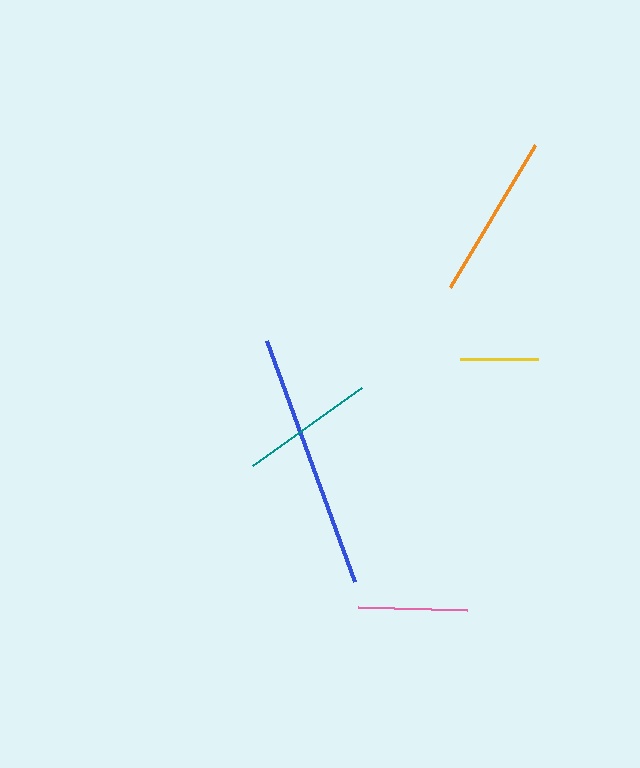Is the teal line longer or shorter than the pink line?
The teal line is longer than the pink line.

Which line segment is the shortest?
The yellow line is the shortest at approximately 78 pixels.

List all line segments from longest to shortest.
From longest to shortest: blue, orange, teal, pink, yellow.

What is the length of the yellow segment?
The yellow segment is approximately 78 pixels long.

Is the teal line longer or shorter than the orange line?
The orange line is longer than the teal line.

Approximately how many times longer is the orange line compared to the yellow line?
The orange line is approximately 2.1 times the length of the yellow line.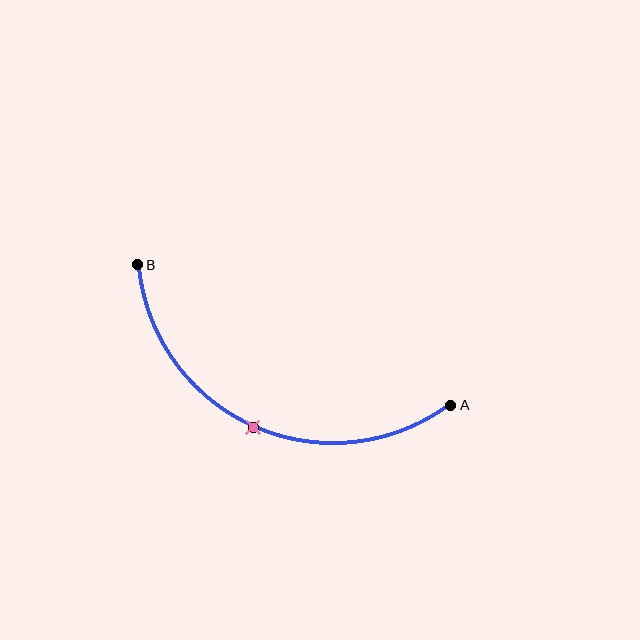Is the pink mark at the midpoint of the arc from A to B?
Yes. The pink mark lies on the arc at equal arc-length from both A and B — it is the arc midpoint.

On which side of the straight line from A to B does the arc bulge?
The arc bulges below the straight line connecting A and B.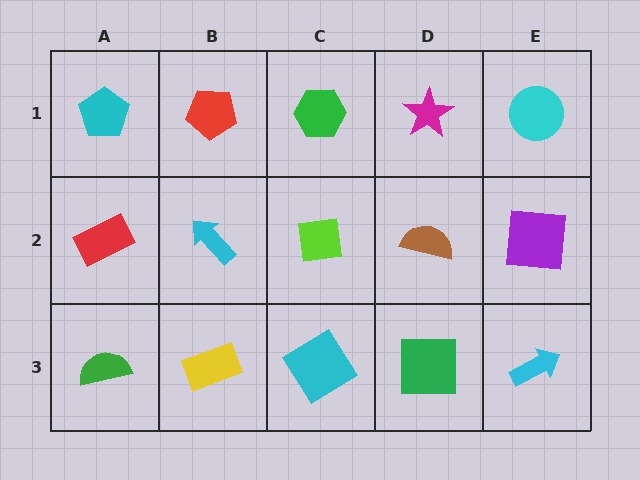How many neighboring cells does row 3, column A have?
2.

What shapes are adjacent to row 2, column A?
A cyan pentagon (row 1, column A), a green semicircle (row 3, column A), a cyan arrow (row 2, column B).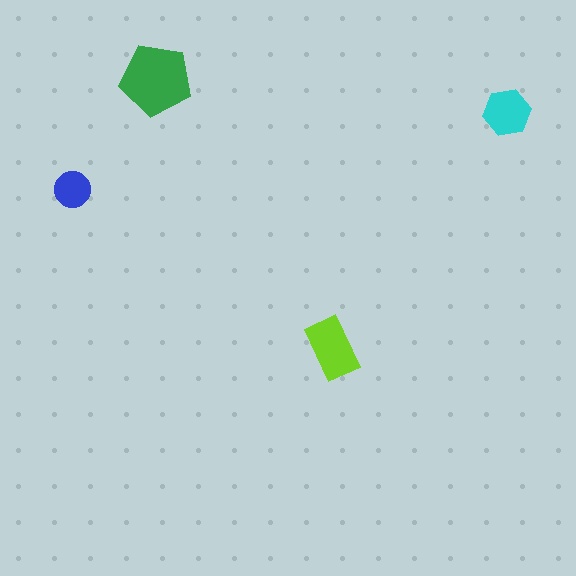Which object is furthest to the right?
The cyan hexagon is rightmost.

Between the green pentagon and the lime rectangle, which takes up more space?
The green pentagon.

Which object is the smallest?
The blue circle.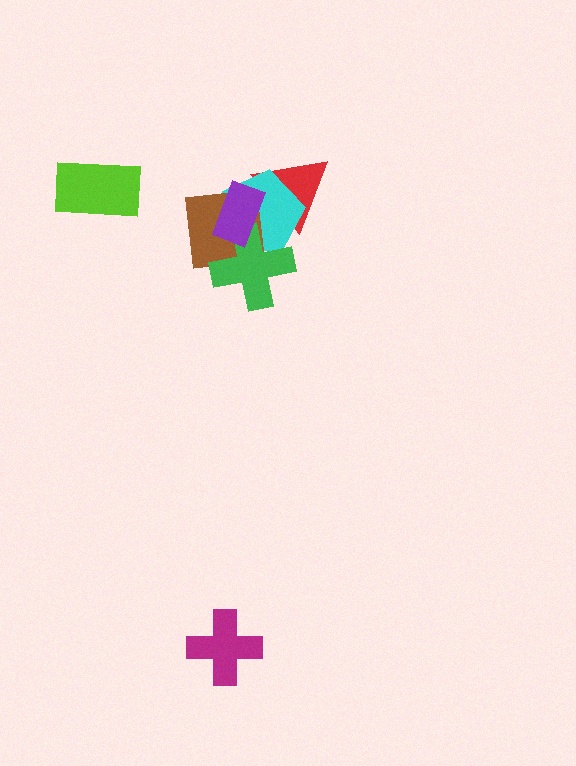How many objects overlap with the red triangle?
2 objects overlap with the red triangle.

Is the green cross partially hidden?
Yes, it is partially covered by another shape.